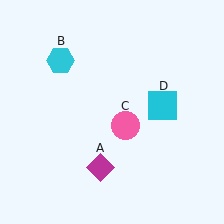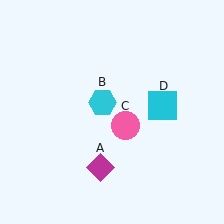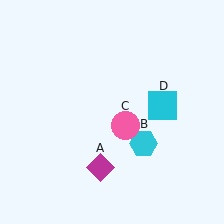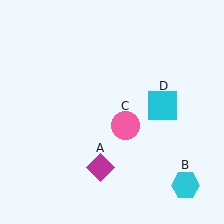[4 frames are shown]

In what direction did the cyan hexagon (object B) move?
The cyan hexagon (object B) moved down and to the right.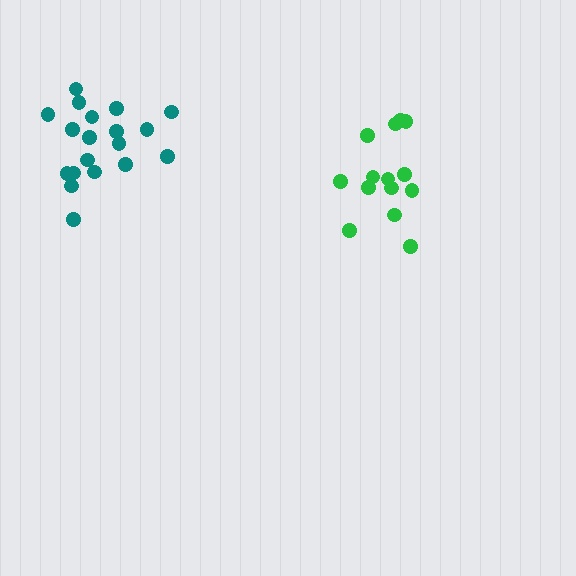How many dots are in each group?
Group 1: 14 dots, Group 2: 19 dots (33 total).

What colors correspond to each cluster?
The clusters are colored: green, teal.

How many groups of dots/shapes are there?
There are 2 groups.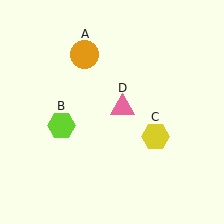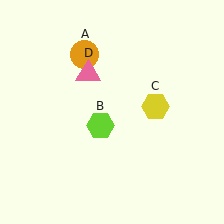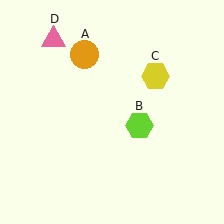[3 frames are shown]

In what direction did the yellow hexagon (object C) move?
The yellow hexagon (object C) moved up.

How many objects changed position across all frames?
3 objects changed position: lime hexagon (object B), yellow hexagon (object C), pink triangle (object D).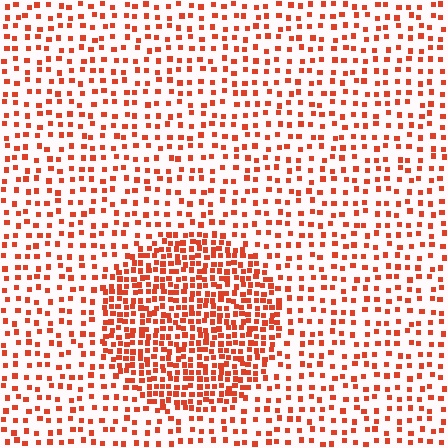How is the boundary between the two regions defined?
The boundary is defined by a change in element density (approximately 2.3x ratio). All elements are the same color, size, and shape.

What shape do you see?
I see a circle.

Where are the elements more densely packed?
The elements are more densely packed inside the circle boundary.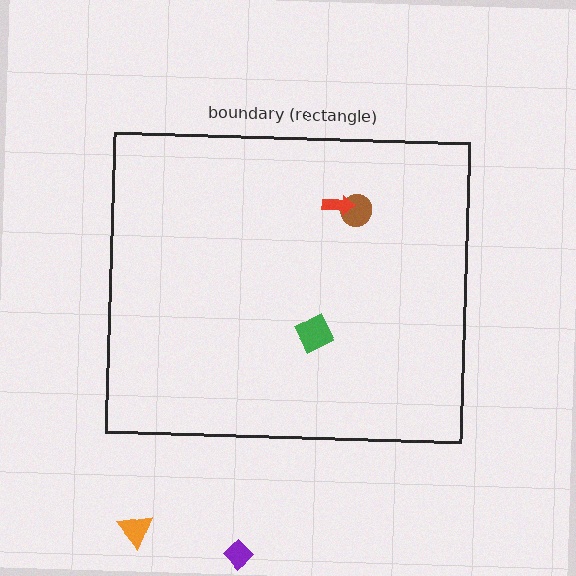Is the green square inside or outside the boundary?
Inside.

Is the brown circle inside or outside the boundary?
Inside.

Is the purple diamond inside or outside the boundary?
Outside.